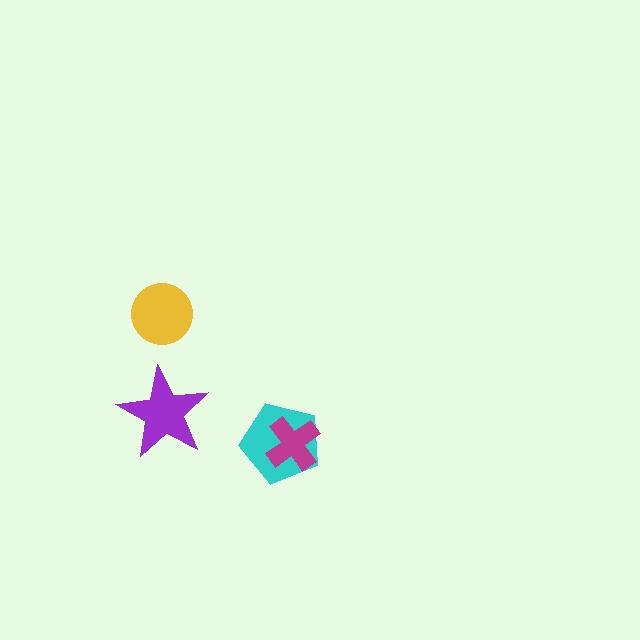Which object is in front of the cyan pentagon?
The magenta cross is in front of the cyan pentagon.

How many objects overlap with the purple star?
0 objects overlap with the purple star.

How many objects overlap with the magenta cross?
1 object overlaps with the magenta cross.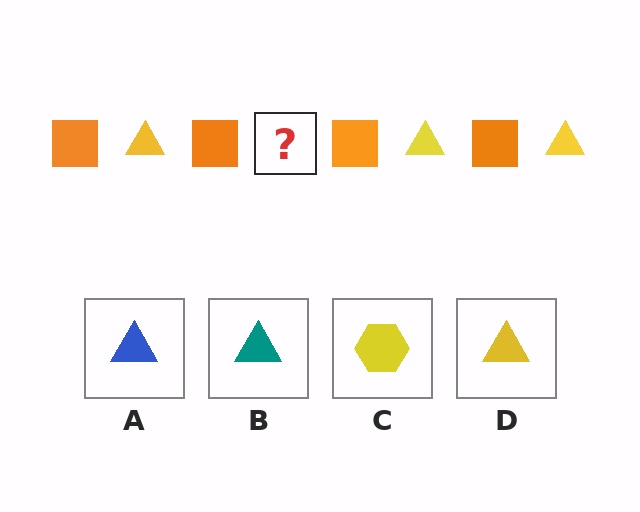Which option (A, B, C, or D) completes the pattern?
D.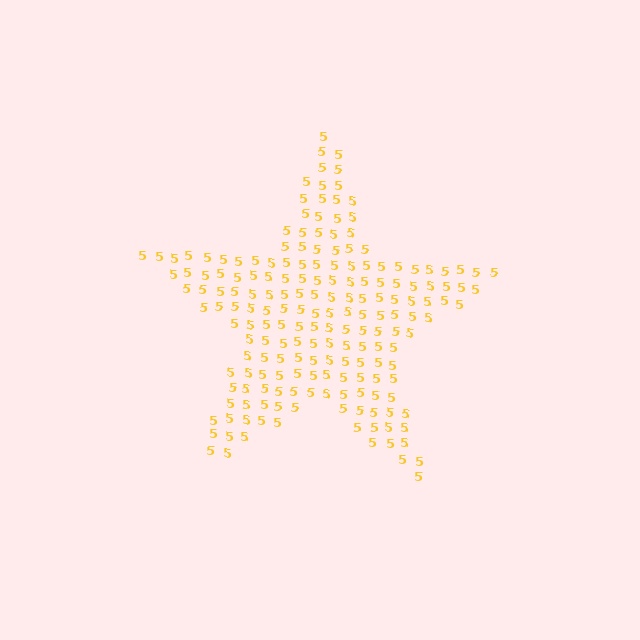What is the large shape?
The large shape is a star.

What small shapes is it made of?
It is made of small digit 5's.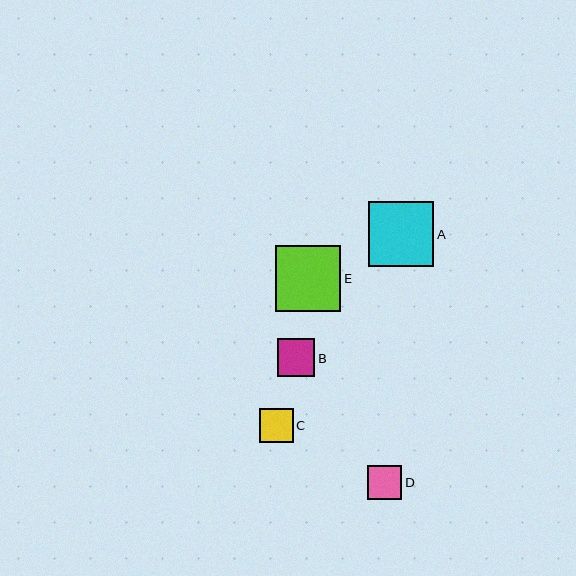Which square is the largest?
Square E is the largest with a size of approximately 65 pixels.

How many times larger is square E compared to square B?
Square E is approximately 1.7 times the size of square B.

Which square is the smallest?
Square C is the smallest with a size of approximately 34 pixels.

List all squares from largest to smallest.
From largest to smallest: E, A, B, D, C.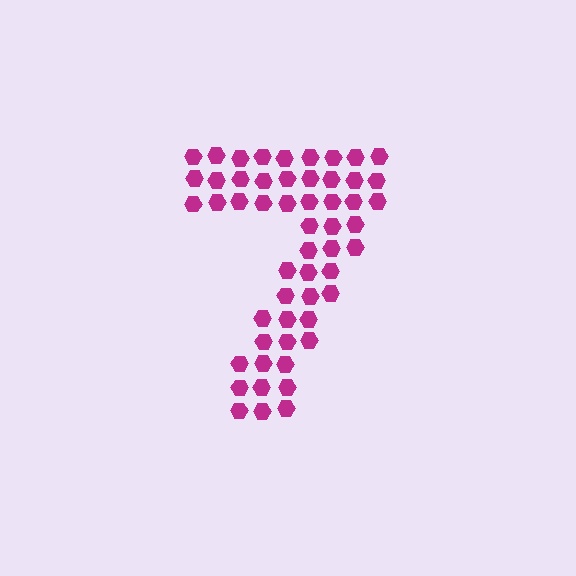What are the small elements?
The small elements are hexagons.